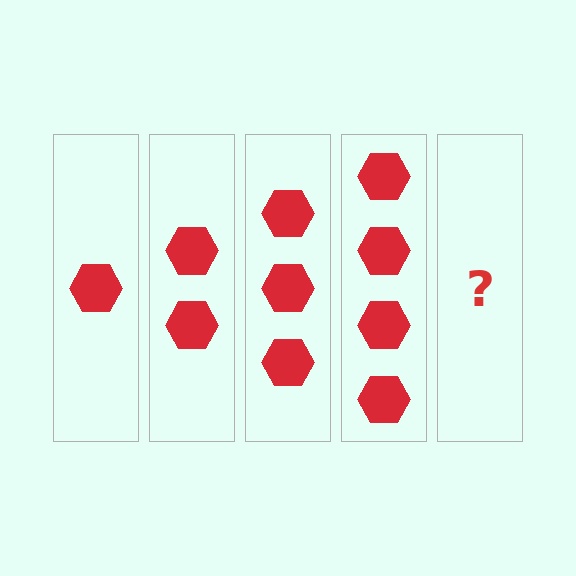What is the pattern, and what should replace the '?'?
The pattern is that each step adds one more hexagon. The '?' should be 5 hexagons.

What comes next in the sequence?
The next element should be 5 hexagons.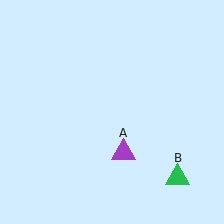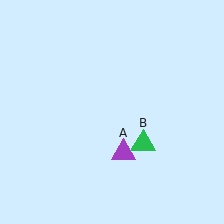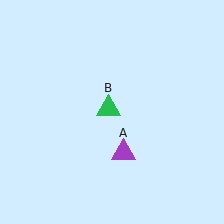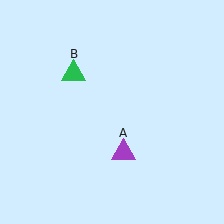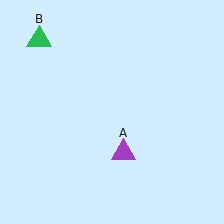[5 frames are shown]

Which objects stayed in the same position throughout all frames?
Purple triangle (object A) remained stationary.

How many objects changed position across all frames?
1 object changed position: green triangle (object B).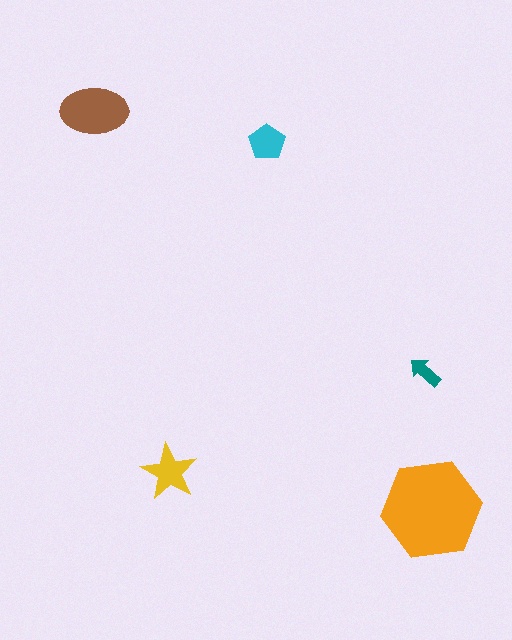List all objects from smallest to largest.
The teal arrow, the cyan pentagon, the yellow star, the brown ellipse, the orange hexagon.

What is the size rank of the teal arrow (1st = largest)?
5th.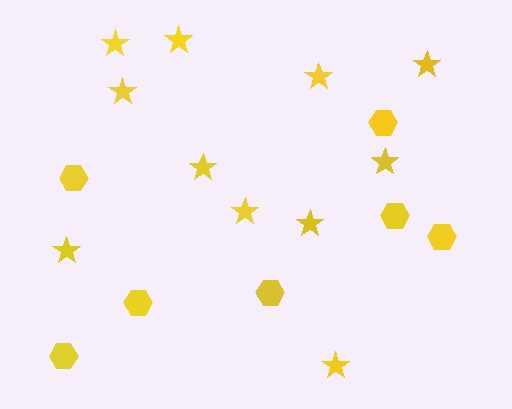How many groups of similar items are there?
There are 2 groups: one group of hexagons (7) and one group of stars (11).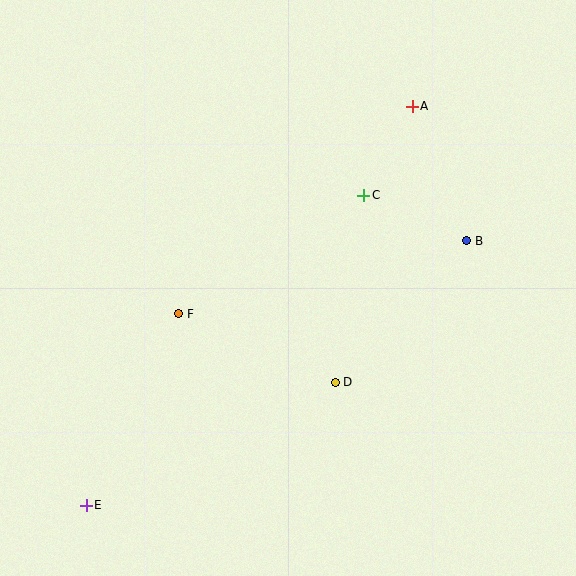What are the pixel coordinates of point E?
Point E is at (86, 505).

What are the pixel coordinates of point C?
Point C is at (364, 195).